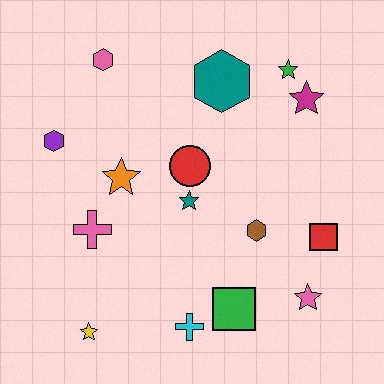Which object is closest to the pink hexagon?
The purple hexagon is closest to the pink hexagon.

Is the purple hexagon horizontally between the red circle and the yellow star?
No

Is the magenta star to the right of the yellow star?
Yes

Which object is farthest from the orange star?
The pink star is farthest from the orange star.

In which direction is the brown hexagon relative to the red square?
The brown hexagon is to the left of the red square.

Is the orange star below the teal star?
No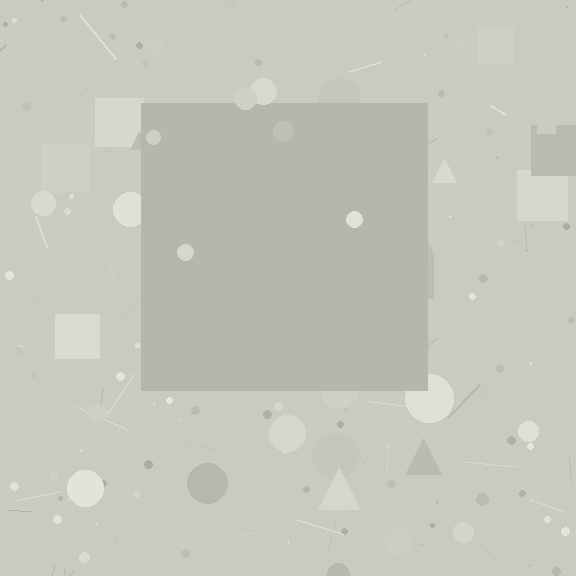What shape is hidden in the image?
A square is hidden in the image.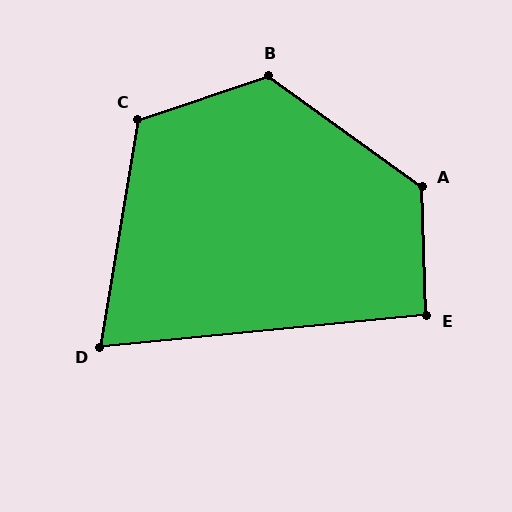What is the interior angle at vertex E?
Approximately 94 degrees (approximately right).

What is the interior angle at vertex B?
Approximately 126 degrees (obtuse).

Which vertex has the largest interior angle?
A, at approximately 127 degrees.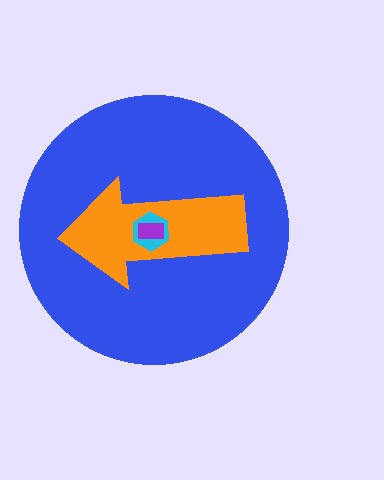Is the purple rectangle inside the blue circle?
Yes.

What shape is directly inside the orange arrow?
The cyan hexagon.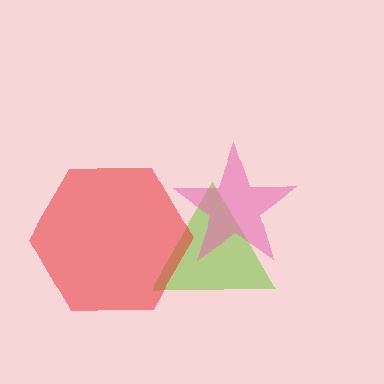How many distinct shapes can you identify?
There are 3 distinct shapes: a lime triangle, a pink star, a red hexagon.